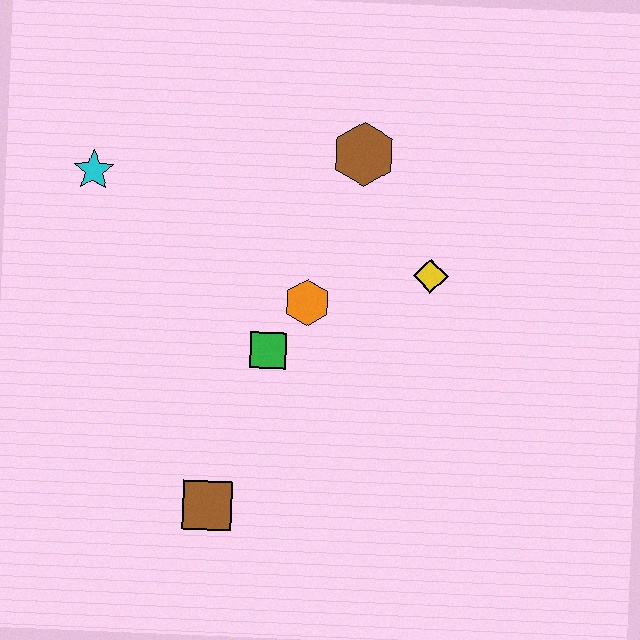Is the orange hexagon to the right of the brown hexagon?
No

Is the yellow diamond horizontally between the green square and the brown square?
No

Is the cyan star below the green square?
No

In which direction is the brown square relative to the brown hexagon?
The brown square is below the brown hexagon.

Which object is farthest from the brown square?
The brown hexagon is farthest from the brown square.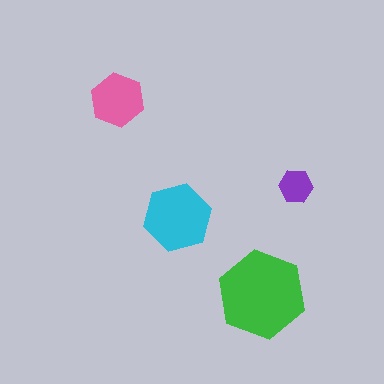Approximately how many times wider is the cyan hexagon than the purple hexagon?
About 2 times wider.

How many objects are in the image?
There are 4 objects in the image.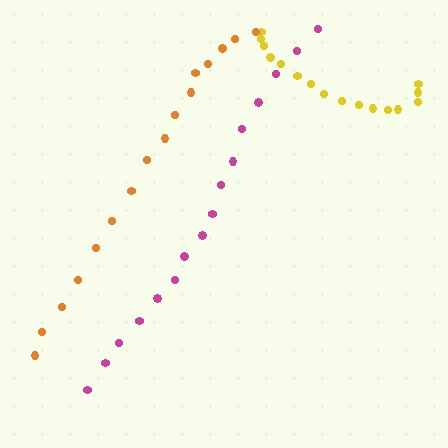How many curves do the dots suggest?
There are 3 distinct paths.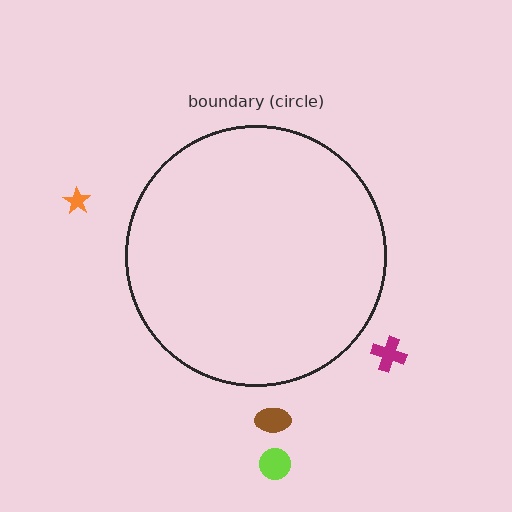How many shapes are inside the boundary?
0 inside, 4 outside.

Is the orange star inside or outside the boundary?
Outside.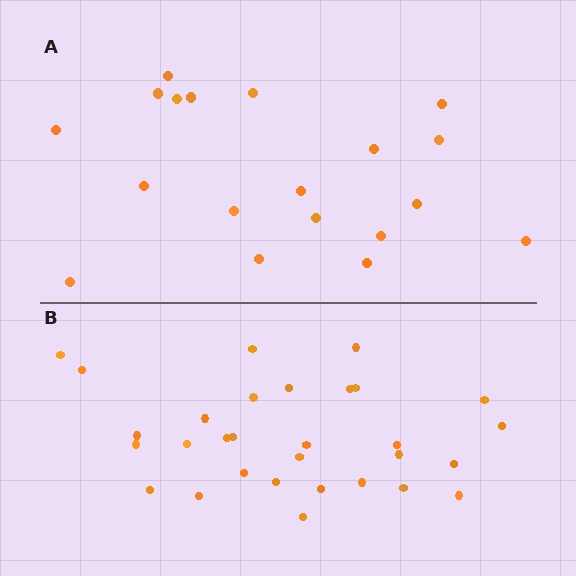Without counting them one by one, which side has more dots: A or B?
Region B (the bottom region) has more dots.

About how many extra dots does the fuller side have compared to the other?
Region B has roughly 12 or so more dots than region A.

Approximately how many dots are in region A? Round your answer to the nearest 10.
About 20 dots. (The exact count is 19, which rounds to 20.)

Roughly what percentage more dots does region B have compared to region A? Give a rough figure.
About 60% more.